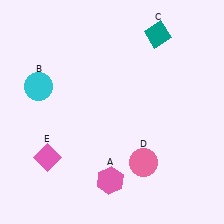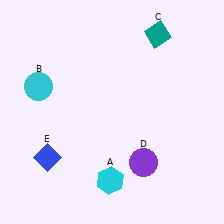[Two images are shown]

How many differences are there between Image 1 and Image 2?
There are 3 differences between the two images.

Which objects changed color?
A changed from pink to cyan. D changed from pink to purple. E changed from pink to blue.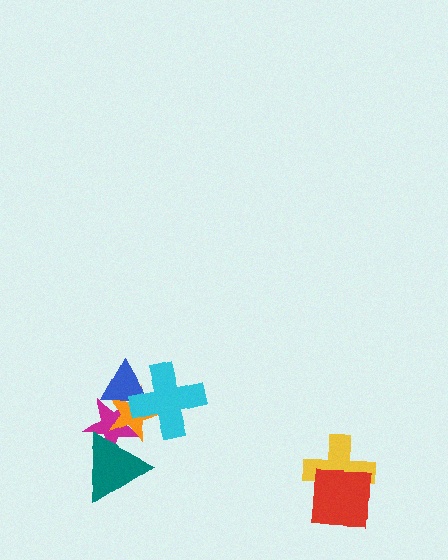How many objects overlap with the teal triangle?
2 objects overlap with the teal triangle.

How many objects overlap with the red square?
1 object overlaps with the red square.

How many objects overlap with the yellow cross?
1 object overlaps with the yellow cross.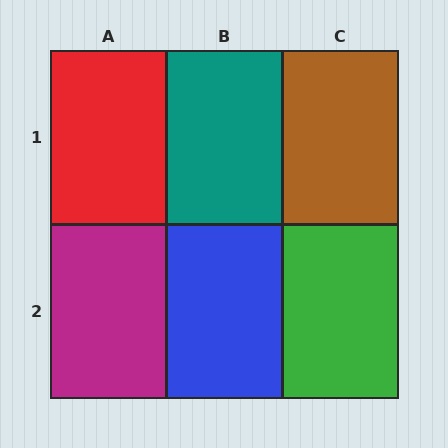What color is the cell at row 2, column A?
Magenta.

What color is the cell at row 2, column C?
Green.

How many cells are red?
1 cell is red.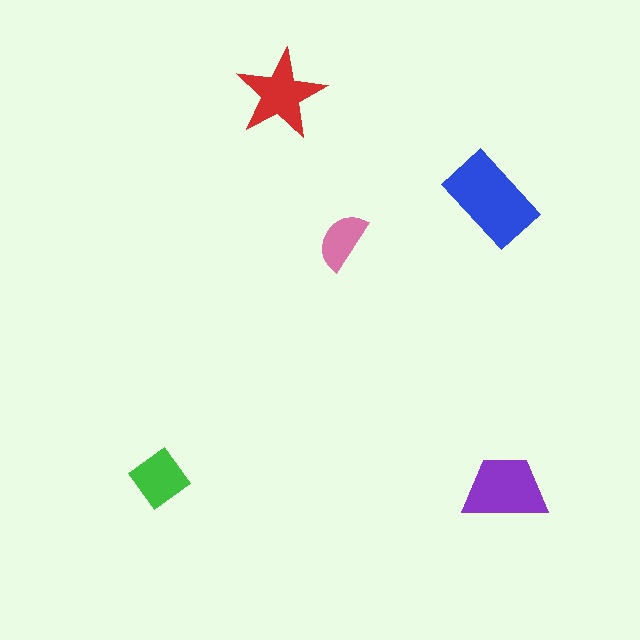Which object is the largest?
The blue rectangle.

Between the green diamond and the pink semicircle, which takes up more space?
The green diamond.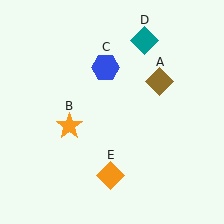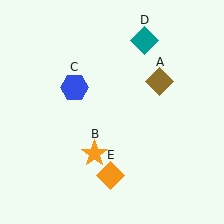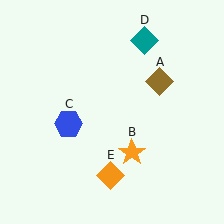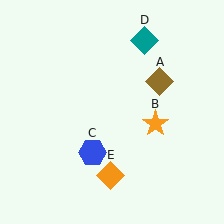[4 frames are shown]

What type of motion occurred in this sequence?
The orange star (object B), blue hexagon (object C) rotated counterclockwise around the center of the scene.